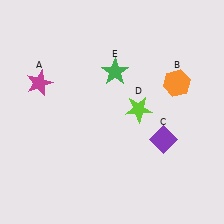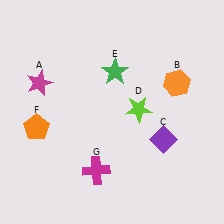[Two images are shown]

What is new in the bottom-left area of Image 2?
An orange pentagon (F) was added in the bottom-left area of Image 2.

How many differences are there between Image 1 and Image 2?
There are 2 differences between the two images.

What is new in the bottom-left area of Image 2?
A magenta cross (G) was added in the bottom-left area of Image 2.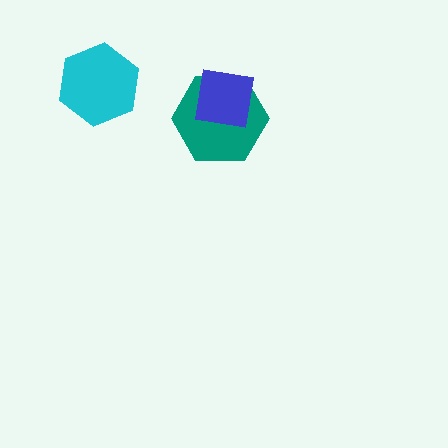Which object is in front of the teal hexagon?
The blue square is in front of the teal hexagon.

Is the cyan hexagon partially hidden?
No, no other shape covers it.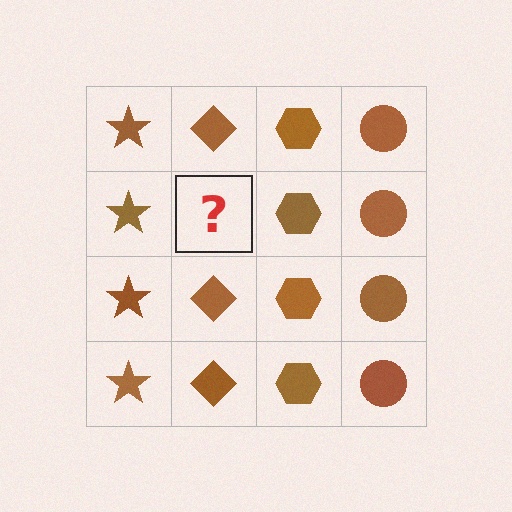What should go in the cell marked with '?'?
The missing cell should contain a brown diamond.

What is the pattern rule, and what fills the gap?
The rule is that each column has a consistent shape. The gap should be filled with a brown diamond.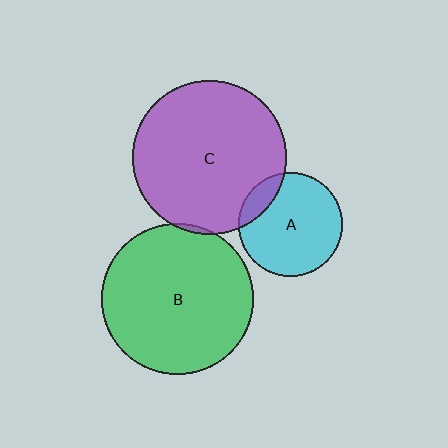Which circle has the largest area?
Circle C (purple).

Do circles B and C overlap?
Yes.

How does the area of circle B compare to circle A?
Approximately 2.1 times.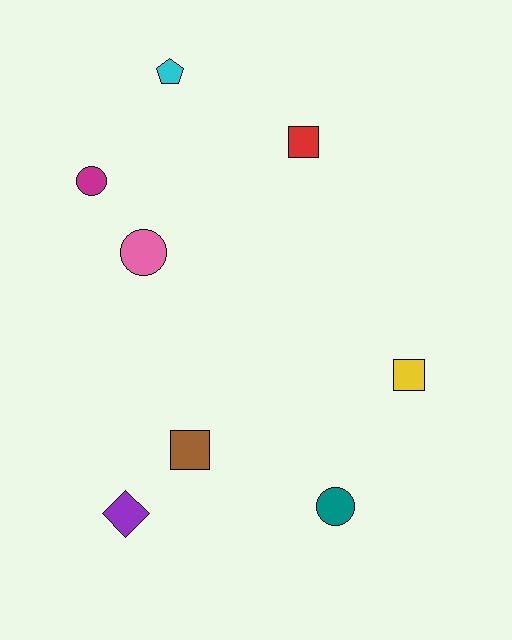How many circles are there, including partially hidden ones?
There are 3 circles.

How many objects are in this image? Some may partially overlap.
There are 8 objects.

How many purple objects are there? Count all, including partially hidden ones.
There is 1 purple object.